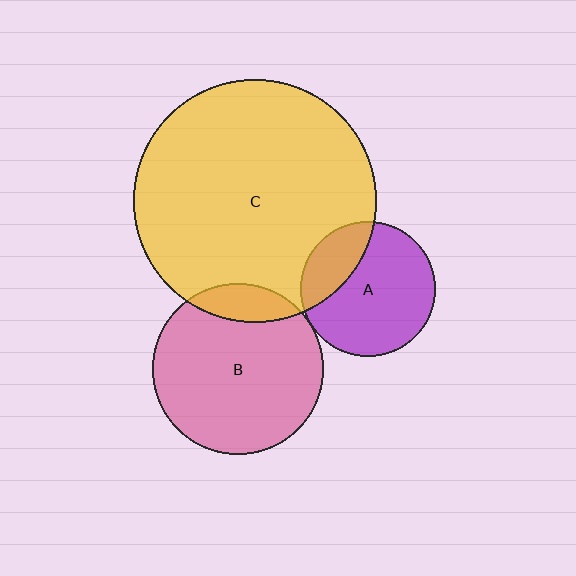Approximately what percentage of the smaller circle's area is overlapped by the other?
Approximately 5%.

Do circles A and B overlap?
Yes.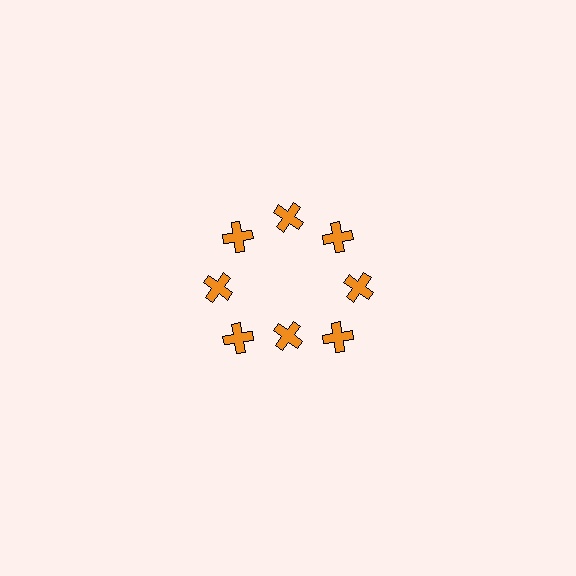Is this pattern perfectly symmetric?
No. The 8 orange crosses are arranged in a ring, but one element near the 6 o'clock position is pulled inward toward the center, breaking the 8-fold rotational symmetry.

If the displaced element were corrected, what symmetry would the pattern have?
It would have 8-fold rotational symmetry — the pattern would map onto itself every 45 degrees.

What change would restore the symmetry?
The symmetry would be restored by moving it outward, back onto the ring so that all 8 crosses sit at equal angles and equal distance from the center.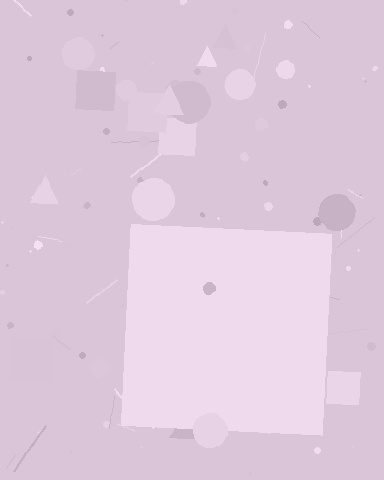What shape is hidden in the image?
A square is hidden in the image.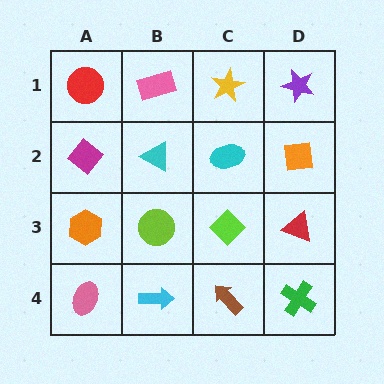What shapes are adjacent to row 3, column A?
A magenta diamond (row 2, column A), a pink ellipse (row 4, column A), a lime circle (row 3, column B).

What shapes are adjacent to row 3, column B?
A cyan triangle (row 2, column B), a cyan arrow (row 4, column B), an orange hexagon (row 3, column A), a lime diamond (row 3, column C).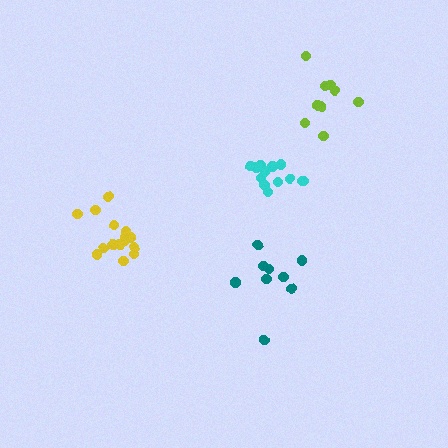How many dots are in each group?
Group 1: 14 dots, Group 2: 9 dots, Group 3: 9 dots, Group 4: 15 dots (47 total).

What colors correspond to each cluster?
The clusters are colored: cyan, teal, lime, yellow.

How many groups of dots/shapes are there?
There are 4 groups.